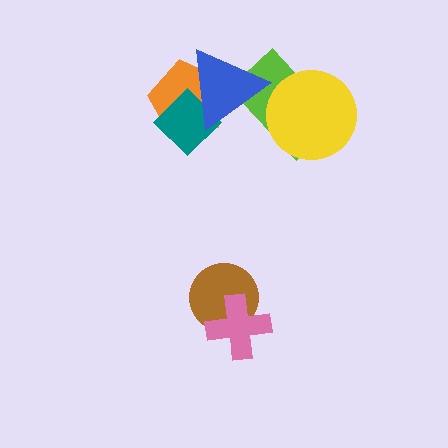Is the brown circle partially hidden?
Yes, it is partially covered by another shape.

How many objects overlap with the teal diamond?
2 objects overlap with the teal diamond.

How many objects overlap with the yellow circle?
1 object overlaps with the yellow circle.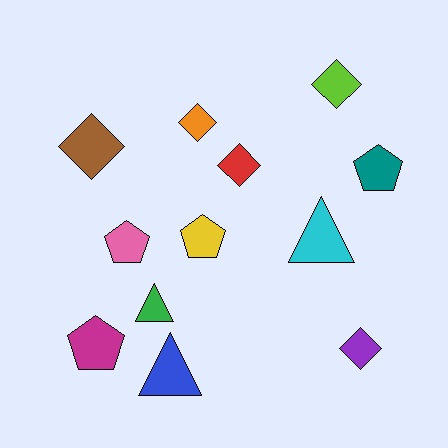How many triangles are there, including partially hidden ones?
There are 3 triangles.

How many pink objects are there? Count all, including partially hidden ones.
There is 1 pink object.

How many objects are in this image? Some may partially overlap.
There are 12 objects.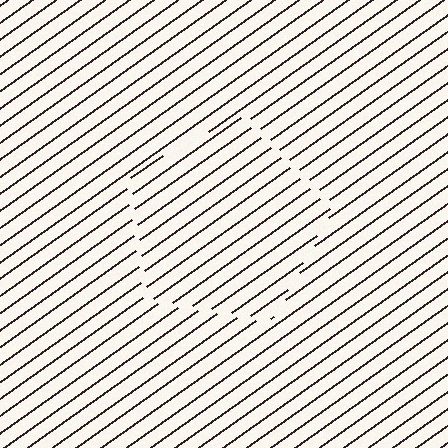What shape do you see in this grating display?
An illusory pentagon. The interior of the shape contains the same grating, shifted by half a period — the contour is defined by the phase discontinuity where line-ends from the inner and outer gratings abut.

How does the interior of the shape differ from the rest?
The interior of the shape contains the same grating, shifted by half a period — the contour is defined by the phase discontinuity where line-ends from the inner and outer gratings abut.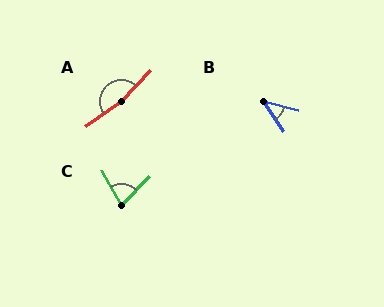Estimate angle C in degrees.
Approximately 74 degrees.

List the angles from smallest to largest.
B (41°), C (74°), A (168°).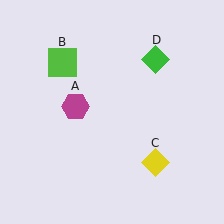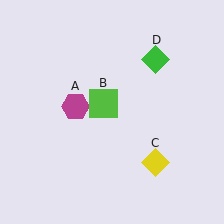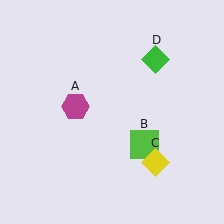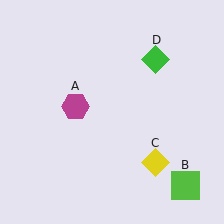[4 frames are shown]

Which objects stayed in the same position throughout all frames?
Magenta hexagon (object A) and yellow diamond (object C) and green diamond (object D) remained stationary.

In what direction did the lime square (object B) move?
The lime square (object B) moved down and to the right.